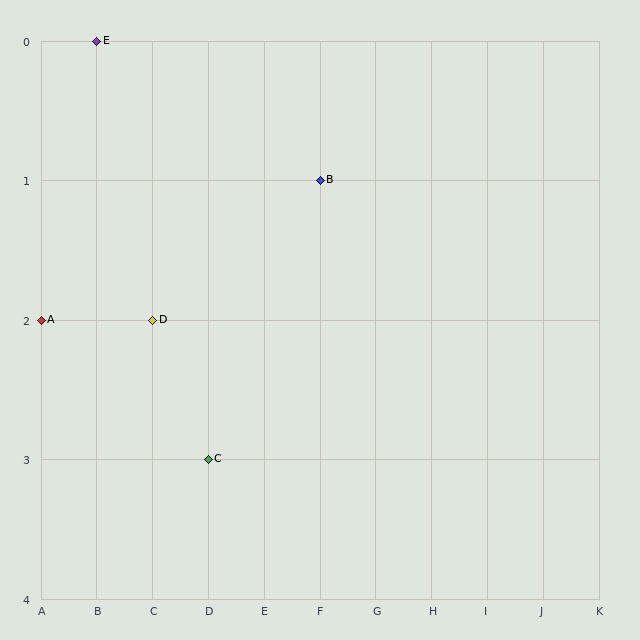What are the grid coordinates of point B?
Point B is at grid coordinates (F, 1).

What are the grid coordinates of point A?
Point A is at grid coordinates (A, 2).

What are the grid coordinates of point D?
Point D is at grid coordinates (C, 2).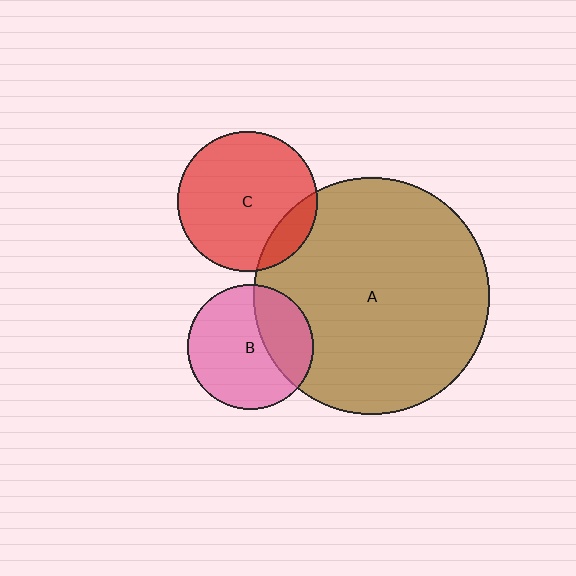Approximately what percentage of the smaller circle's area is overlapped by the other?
Approximately 30%.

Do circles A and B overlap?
Yes.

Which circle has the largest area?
Circle A (brown).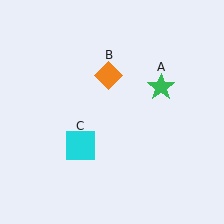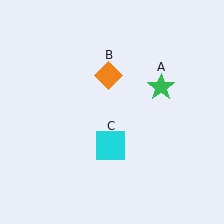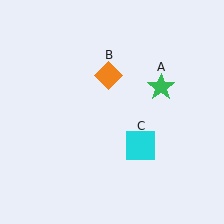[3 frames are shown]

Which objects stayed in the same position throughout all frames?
Green star (object A) and orange diamond (object B) remained stationary.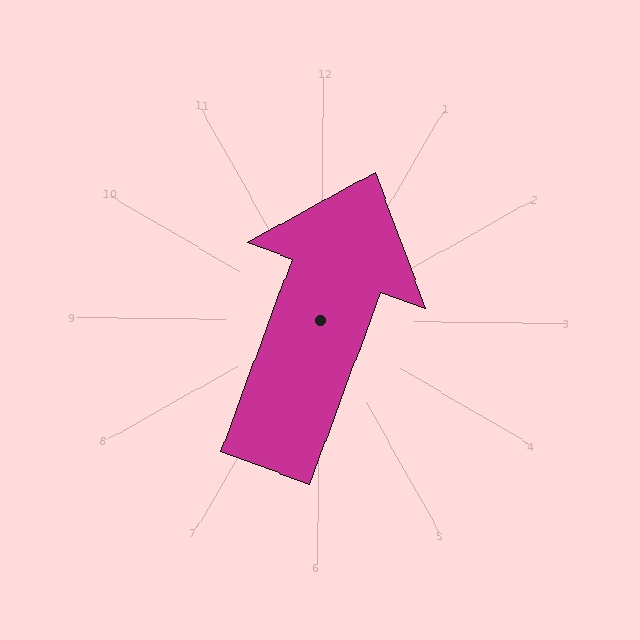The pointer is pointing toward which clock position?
Roughly 1 o'clock.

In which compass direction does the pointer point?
North.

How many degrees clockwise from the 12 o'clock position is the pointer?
Approximately 20 degrees.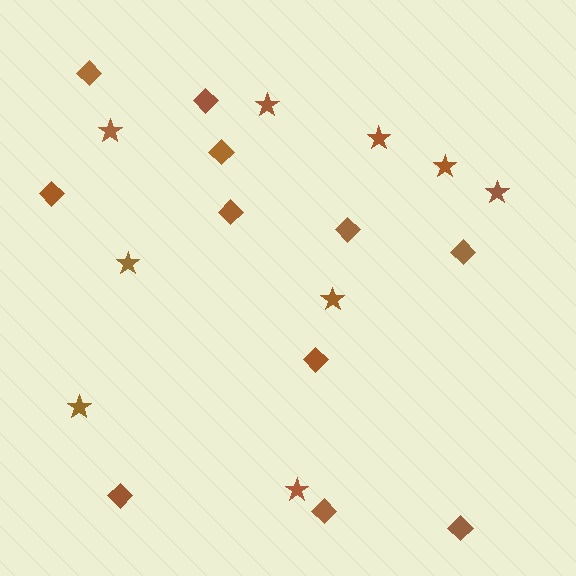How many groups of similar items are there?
There are 2 groups: one group of stars (9) and one group of diamonds (11).